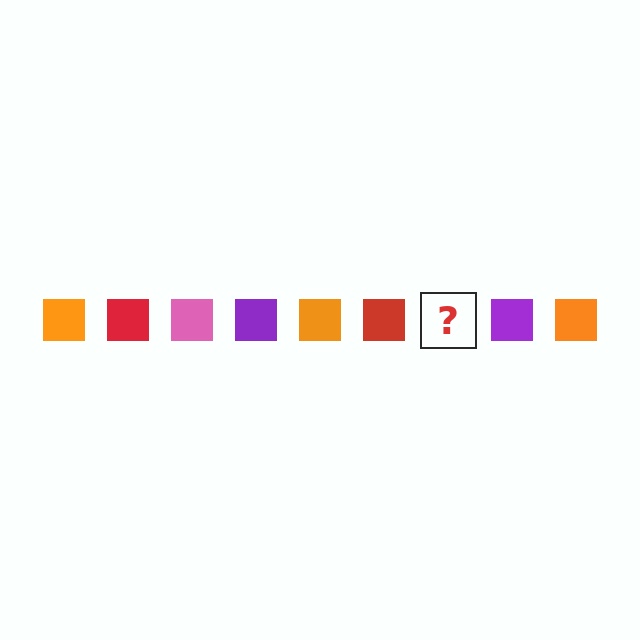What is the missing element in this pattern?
The missing element is a pink square.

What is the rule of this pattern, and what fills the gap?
The rule is that the pattern cycles through orange, red, pink, purple squares. The gap should be filled with a pink square.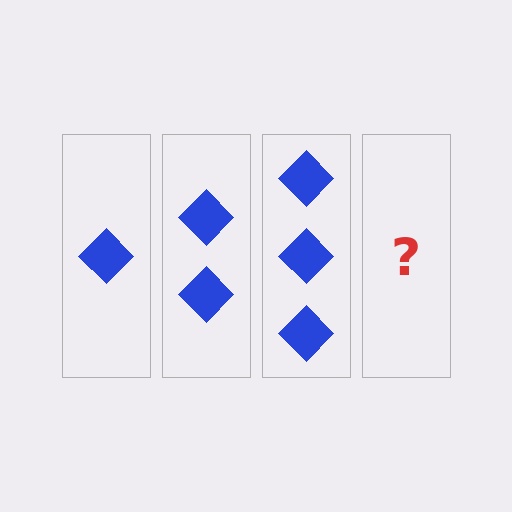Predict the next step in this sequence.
The next step is 4 diamonds.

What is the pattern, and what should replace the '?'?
The pattern is that each step adds one more diamond. The '?' should be 4 diamonds.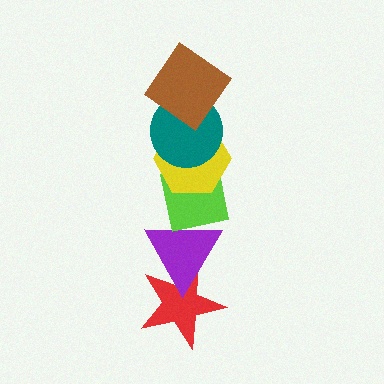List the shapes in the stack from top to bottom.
From top to bottom: the brown diamond, the teal circle, the yellow hexagon, the lime square, the purple triangle, the red star.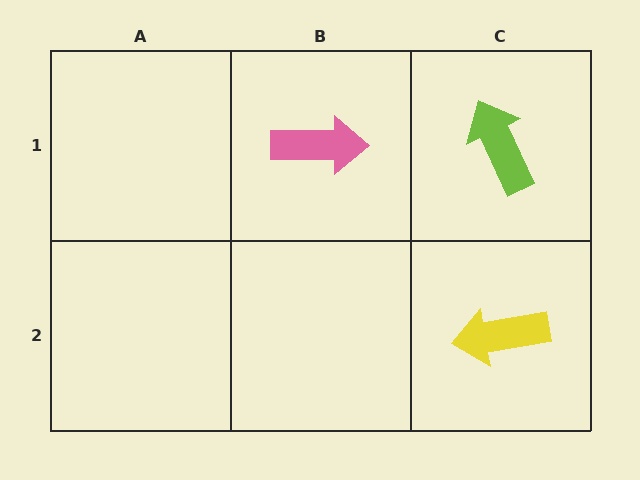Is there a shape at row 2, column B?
No, that cell is empty.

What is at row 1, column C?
A lime arrow.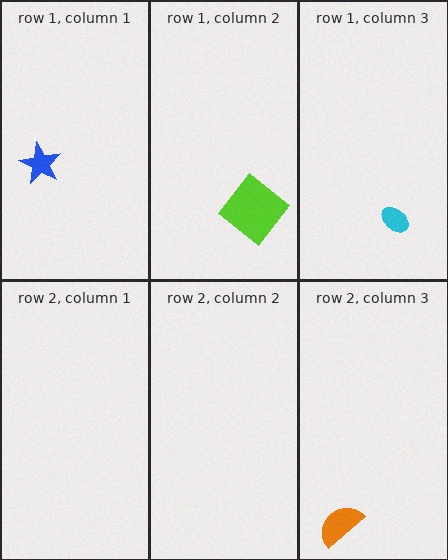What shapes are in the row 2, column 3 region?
The orange semicircle.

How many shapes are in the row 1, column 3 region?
1.